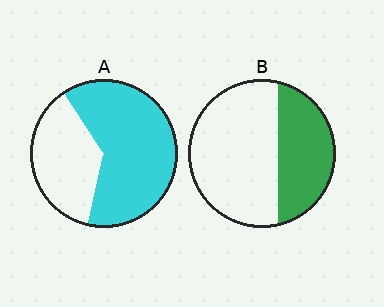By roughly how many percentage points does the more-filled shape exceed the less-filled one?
By roughly 25 percentage points (A over B).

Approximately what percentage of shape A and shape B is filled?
A is approximately 65% and B is approximately 35%.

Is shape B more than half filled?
No.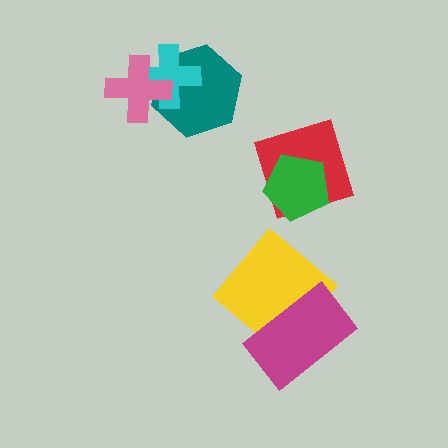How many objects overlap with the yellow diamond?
1 object overlaps with the yellow diamond.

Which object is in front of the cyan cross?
The pink cross is in front of the cyan cross.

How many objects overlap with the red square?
1 object overlaps with the red square.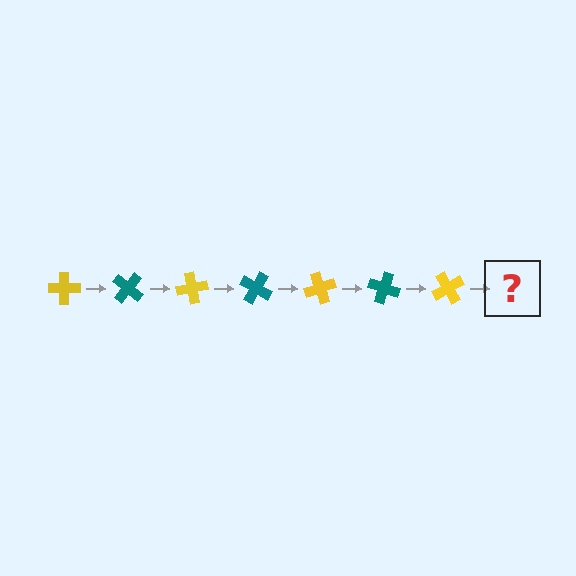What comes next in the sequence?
The next element should be a teal cross, rotated 280 degrees from the start.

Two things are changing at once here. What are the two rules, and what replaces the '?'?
The two rules are that it rotates 40 degrees each step and the color cycles through yellow and teal. The '?' should be a teal cross, rotated 280 degrees from the start.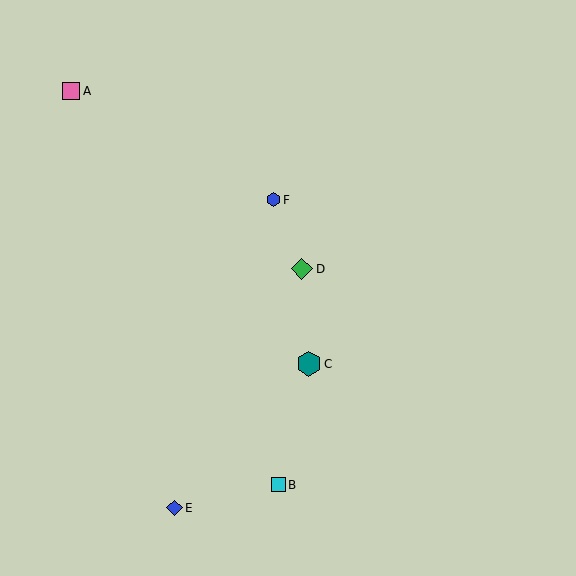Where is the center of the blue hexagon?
The center of the blue hexagon is at (274, 200).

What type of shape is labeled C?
Shape C is a teal hexagon.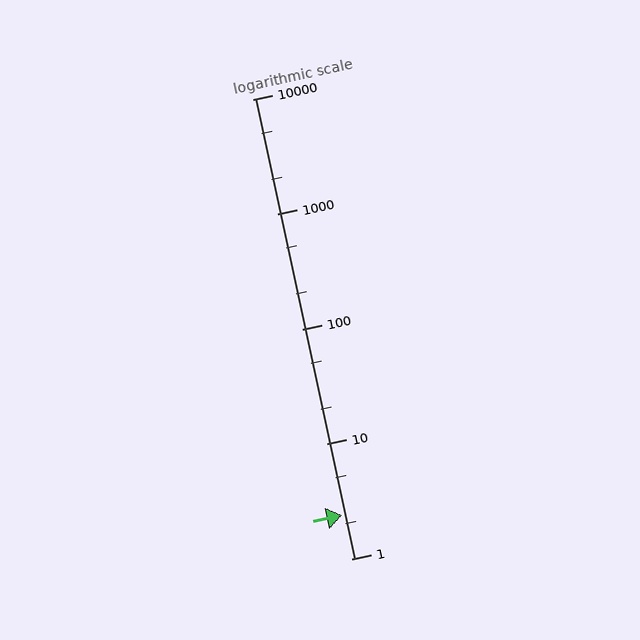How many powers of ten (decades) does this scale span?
The scale spans 4 decades, from 1 to 10000.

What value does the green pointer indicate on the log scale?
The pointer indicates approximately 2.4.